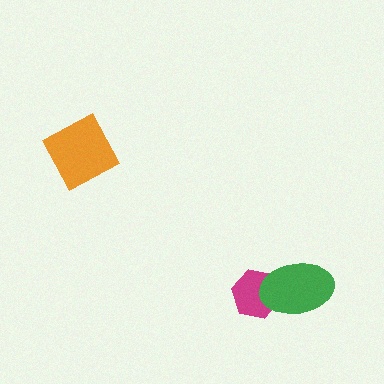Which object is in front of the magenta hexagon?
The green ellipse is in front of the magenta hexagon.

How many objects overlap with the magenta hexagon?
1 object overlaps with the magenta hexagon.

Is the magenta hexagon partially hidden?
Yes, it is partially covered by another shape.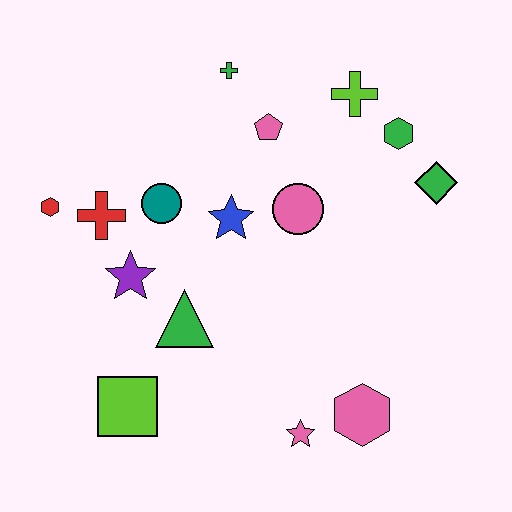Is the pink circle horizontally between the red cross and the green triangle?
No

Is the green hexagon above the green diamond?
Yes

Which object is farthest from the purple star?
The green diamond is farthest from the purple star.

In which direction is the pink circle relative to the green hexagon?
The pink circle is to the left of the green hexagon.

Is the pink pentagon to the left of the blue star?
No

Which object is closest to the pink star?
The pink hexagon is closest to the pink star.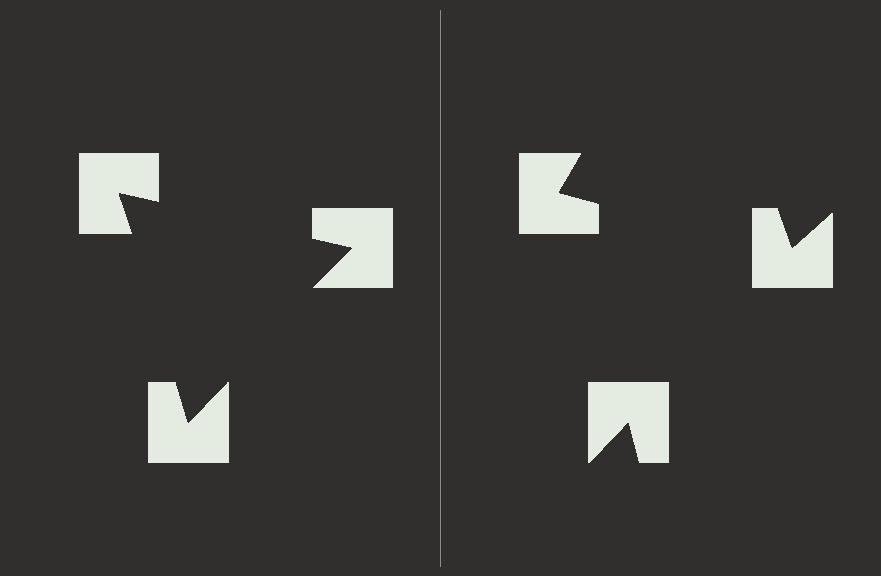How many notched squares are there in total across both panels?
6 — 3 on each side.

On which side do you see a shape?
An illusory triangle appears on the left side. On the right side the wedge cuts are rotated, so no coherent shape forms.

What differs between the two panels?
The notched squares are positioned identically on both sides; only the wedge orientations differ. On the left they align to a triangle; on the right they are misaligned.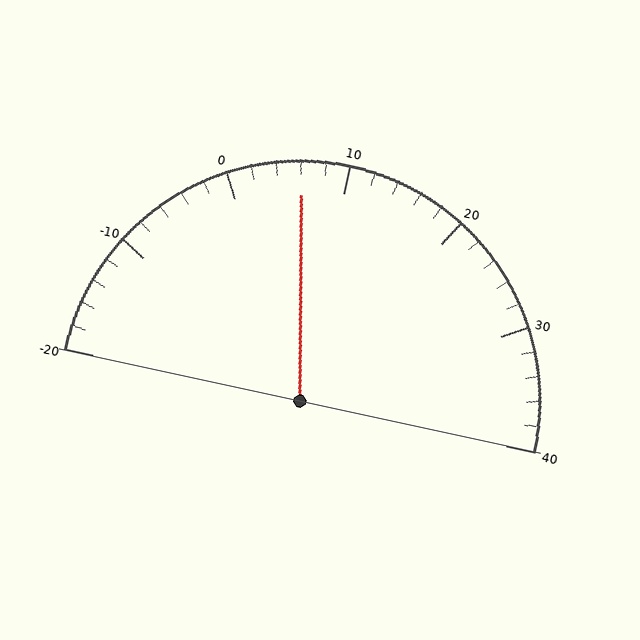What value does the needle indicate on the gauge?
The needle indicates approximately 6.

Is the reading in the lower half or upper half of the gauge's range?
The reading is in the lower half of the range (-20 to 40).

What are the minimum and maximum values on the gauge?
The gauge ranges from -20 to 40.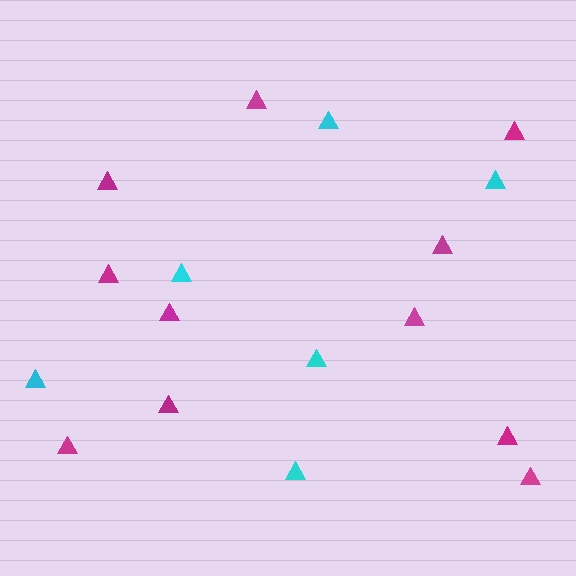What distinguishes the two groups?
There are 2 groups: one group of cyan triangles (6) and one group of magenta triangles (11).